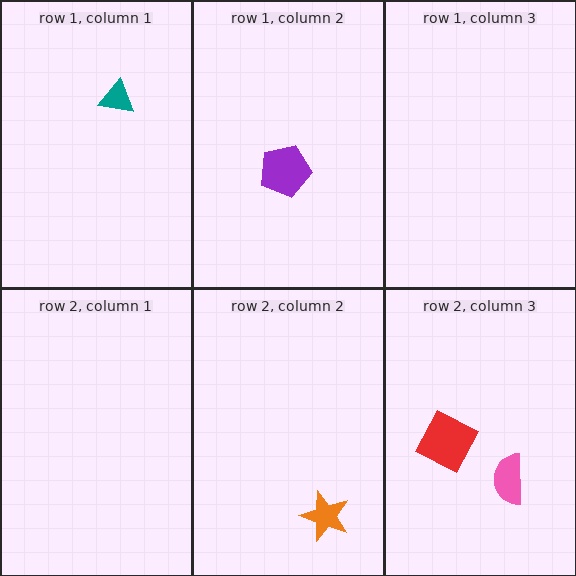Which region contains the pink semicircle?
The row 2, column 3 region.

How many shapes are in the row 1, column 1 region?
1.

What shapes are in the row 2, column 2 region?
The orange star.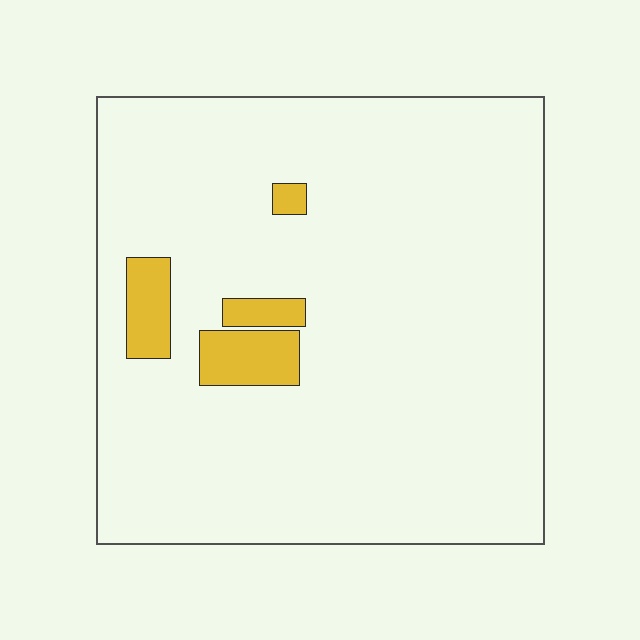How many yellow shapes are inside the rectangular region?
4.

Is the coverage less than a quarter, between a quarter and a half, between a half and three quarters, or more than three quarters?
Less than a quarter.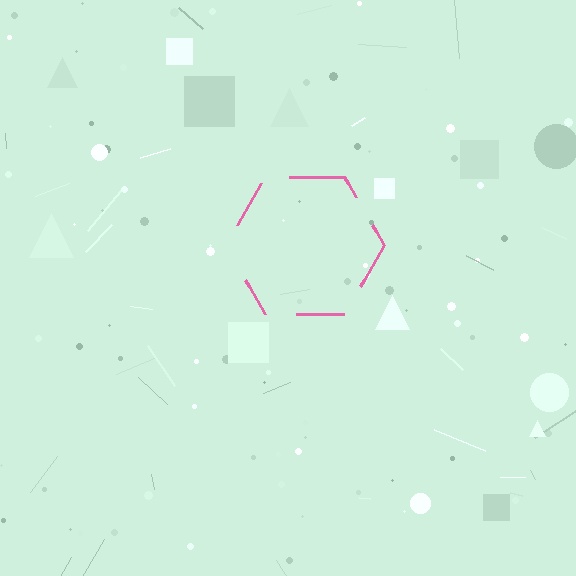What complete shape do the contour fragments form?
The contour fragments form a hexagon.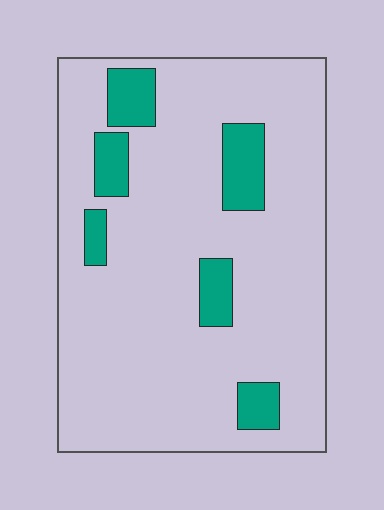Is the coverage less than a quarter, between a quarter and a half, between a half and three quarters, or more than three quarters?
Less than a quarter.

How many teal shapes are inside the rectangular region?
6.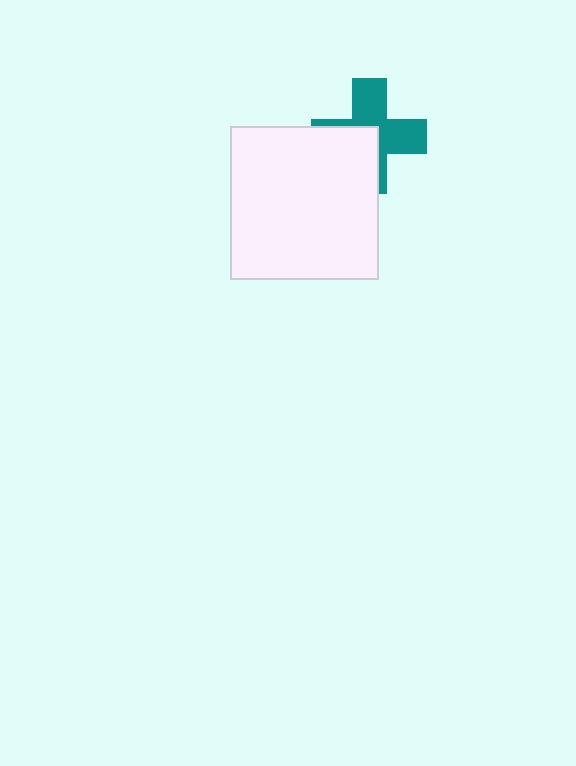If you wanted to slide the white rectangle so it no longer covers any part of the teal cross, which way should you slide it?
Slide it toward the lower-left — that is the most direct way to separate the two shapes.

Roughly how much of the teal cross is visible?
About half of it is visible (roughly 56%).